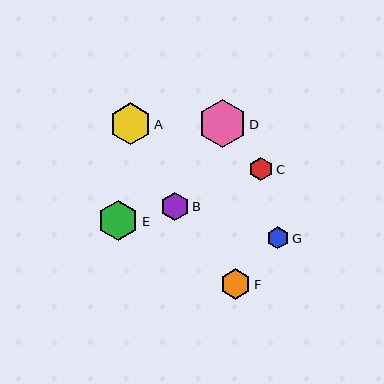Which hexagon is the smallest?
Hexagon G is the smallest with a size of approximately 22 pixels.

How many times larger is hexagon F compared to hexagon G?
Hexagon F is approximately 1.4 times the size of hexagon G.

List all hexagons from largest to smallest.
From largest to smallest: D, A, E, F, B, C, G.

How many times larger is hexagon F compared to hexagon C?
Hexagon F is approximately 1.3 times the size of hexagon C.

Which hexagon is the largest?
Hexagon D is the largest with a size of approximately 48 pixels.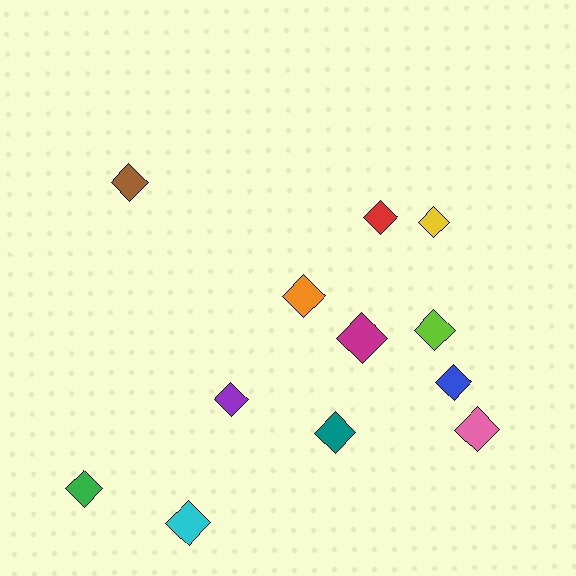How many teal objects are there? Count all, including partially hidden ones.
There is 1 teal object.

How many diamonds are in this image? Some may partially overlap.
There are 12 diamonds.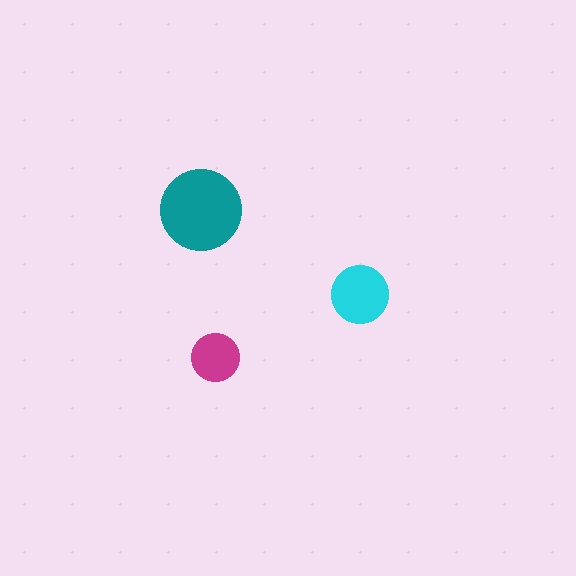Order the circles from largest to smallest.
the teal one, the cyan one, the magenta one.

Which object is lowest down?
The magenta circle is bottommost.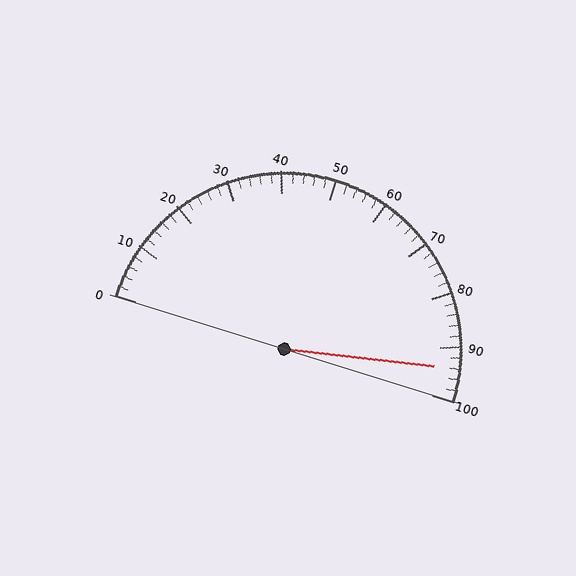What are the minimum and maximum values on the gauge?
The gauge ranges from 0 to 100.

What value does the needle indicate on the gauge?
The needle indicates approximately 94.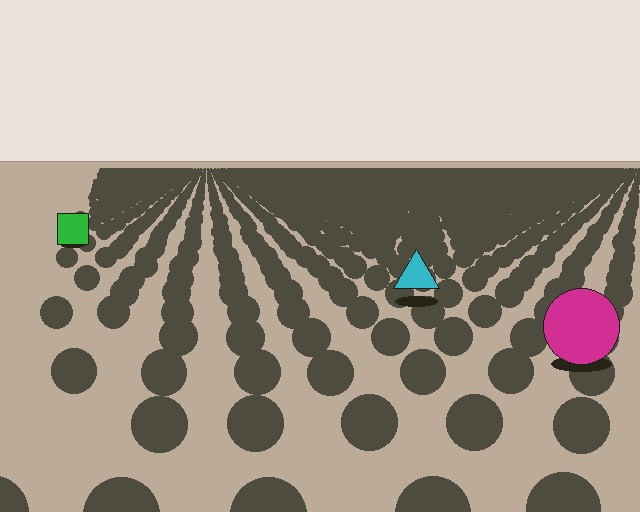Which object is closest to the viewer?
The magenta circle is closest. The texture marks near it are larger and more spread out.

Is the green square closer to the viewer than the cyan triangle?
No. The cyan triangle is closer — you can tell from the texture gradient: the ground texture is coarser near it.